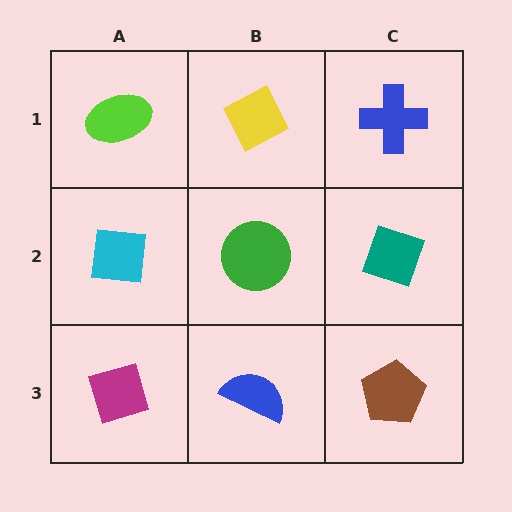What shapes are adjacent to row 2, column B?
A yellow diamond (row 1, column B), a blue semicircle (row 3, column B), a cyan square (row 2, column A), a teal diamond (row 2, column C).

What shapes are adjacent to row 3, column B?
A green circle (row 2, column B), a magenta diamond (row 3, column A), a brown pentagon (row 3, column C).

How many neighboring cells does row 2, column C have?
3.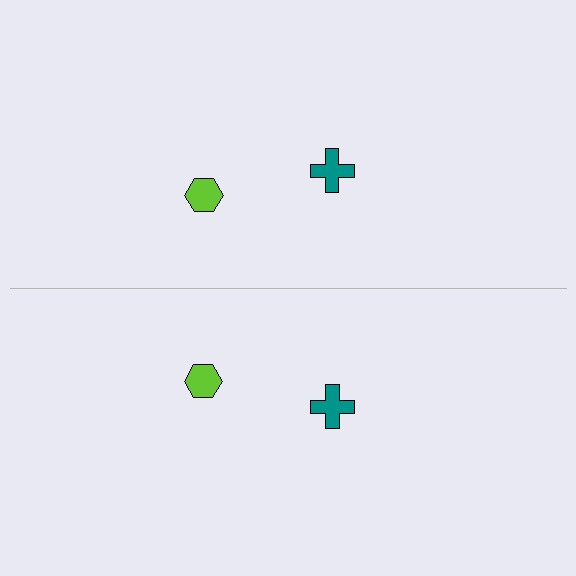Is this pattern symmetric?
Yes, this pattern has bilateral (reflection) symmetry.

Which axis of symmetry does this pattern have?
The pattern has a horizontal axis of symmetry running through the center of the image.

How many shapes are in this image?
There are 4 shapes in this image.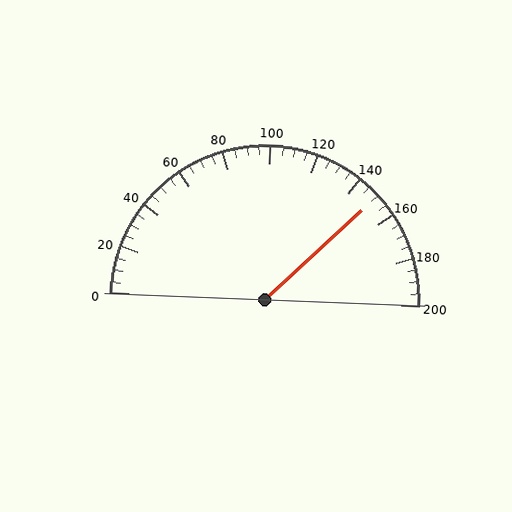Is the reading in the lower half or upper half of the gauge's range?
The reading is in the upper half of the range (0 to 200).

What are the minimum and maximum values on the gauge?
The gauge ranges from 0 to 200.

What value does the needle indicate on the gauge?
The needle indicates approximately 150.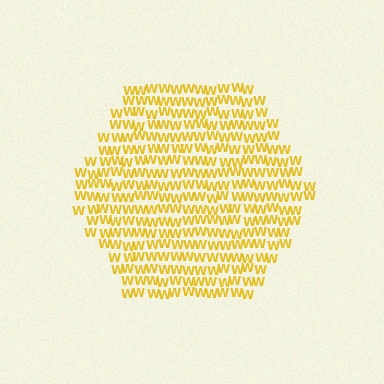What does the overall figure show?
The overall figure shows a hexagon.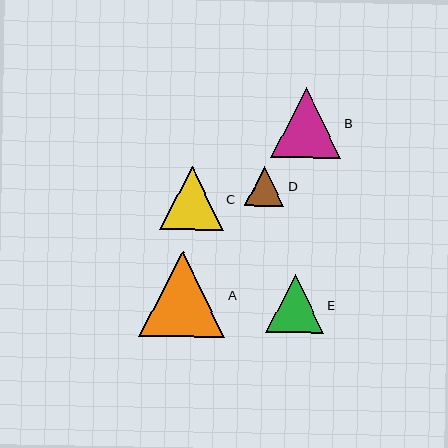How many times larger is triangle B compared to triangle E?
Triangle B is approximately 1.2 times the size of triangle E.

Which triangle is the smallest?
Triangle D is the smallest with a size of approximately 40 pixels.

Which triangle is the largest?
Triangle A is the largest with a size of approximately 85 pixels.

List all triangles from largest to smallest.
From largest to smallest: A, B, C, E, D.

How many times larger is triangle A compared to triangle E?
Triangle A is approximately 1.5 times the size of triangle E.